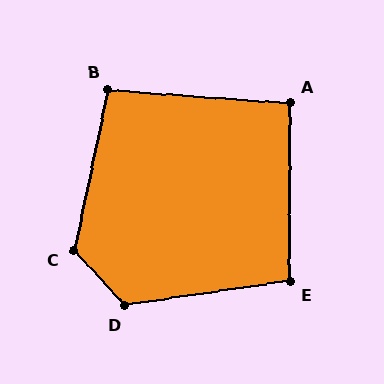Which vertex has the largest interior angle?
C, at approximately 125 degrees.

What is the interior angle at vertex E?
Approximately 99 degrees (obtuse).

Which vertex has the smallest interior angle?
A, at approximately 94 degrees.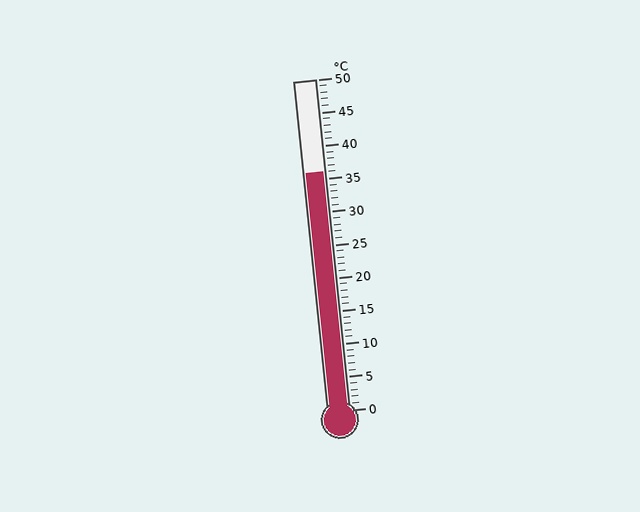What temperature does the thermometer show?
The thermometer shows approximately 36°C.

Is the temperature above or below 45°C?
The temperature is below 45°C.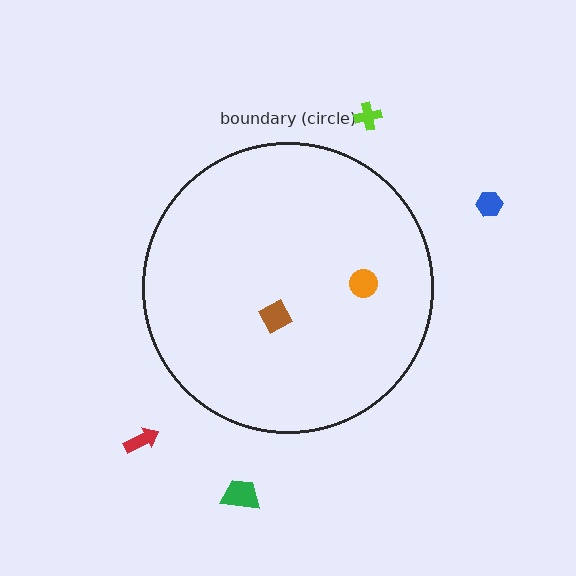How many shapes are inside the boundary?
2 inside, 4 outside.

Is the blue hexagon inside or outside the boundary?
Outside.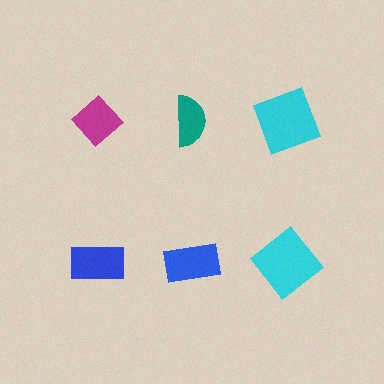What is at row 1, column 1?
A magenta diamond.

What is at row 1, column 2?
A teal semicircle.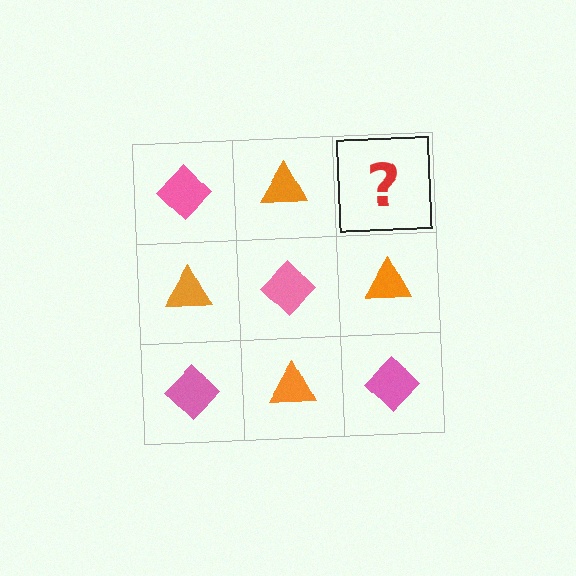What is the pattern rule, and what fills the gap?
The rule is that it alternates pink diamond and orange triangle in a checkerboard pattern. The gap should be filled with a pink diamond.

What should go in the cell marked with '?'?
The missing cell should contain a pink diamond.